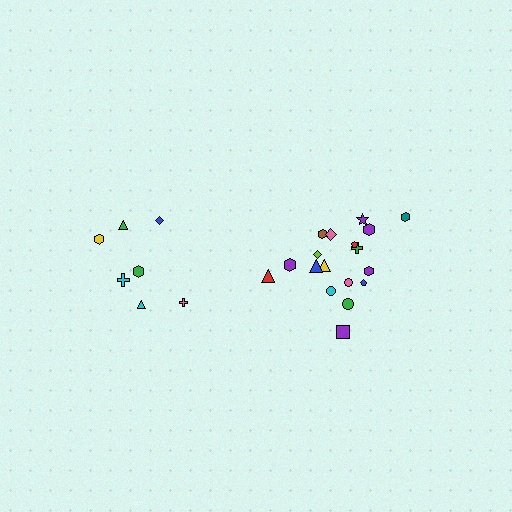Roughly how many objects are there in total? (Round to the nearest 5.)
Roughly 25 objects in total.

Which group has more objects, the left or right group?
The right group.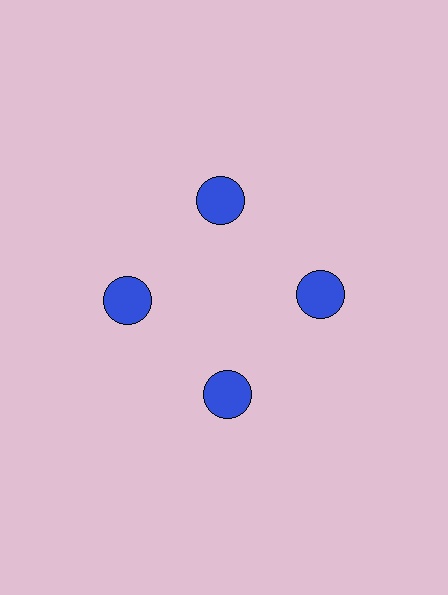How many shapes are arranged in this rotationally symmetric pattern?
There are 4 shapes, arranged in 4 groups of 1.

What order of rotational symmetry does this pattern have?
This pattern has 4-fold rotational symmetry.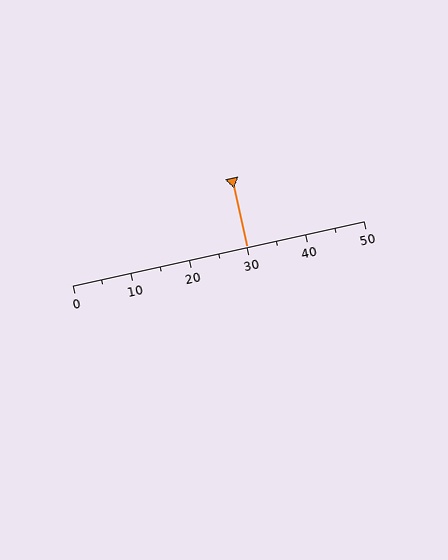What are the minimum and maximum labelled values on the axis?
The axis runs from 0 to 50.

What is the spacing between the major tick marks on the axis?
The major ticks are spaced 10 apart.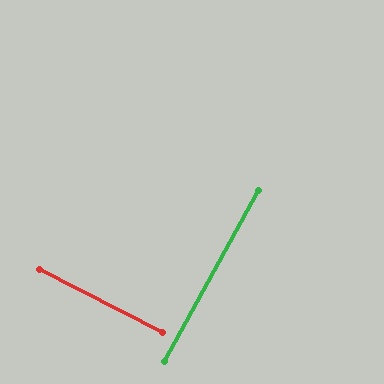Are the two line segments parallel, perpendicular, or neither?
Perpendicular — they meet at approximately 89°.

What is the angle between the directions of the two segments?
Approximately 89 degrees.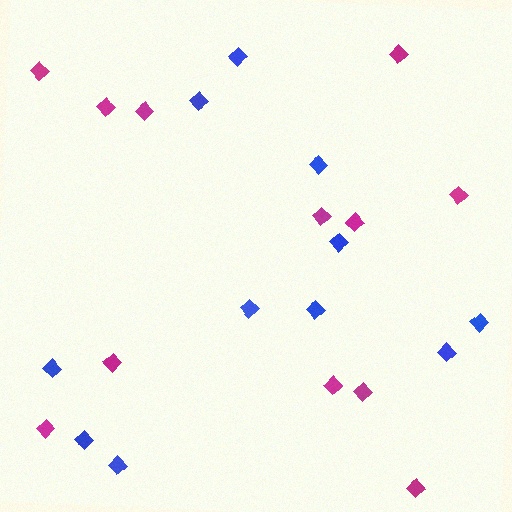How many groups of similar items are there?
There are 2 groups: one group of blue diamonds (11) and one group of magenta diamonds (12).